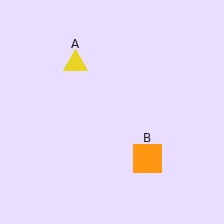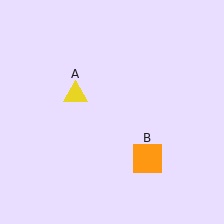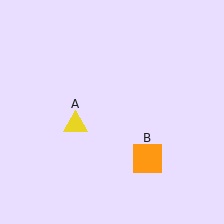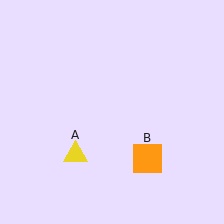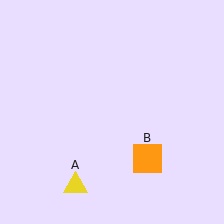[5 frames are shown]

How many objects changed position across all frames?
1 object changed position: yellow triangle (object A).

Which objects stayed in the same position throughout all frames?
Orange square (object B) remained stationary.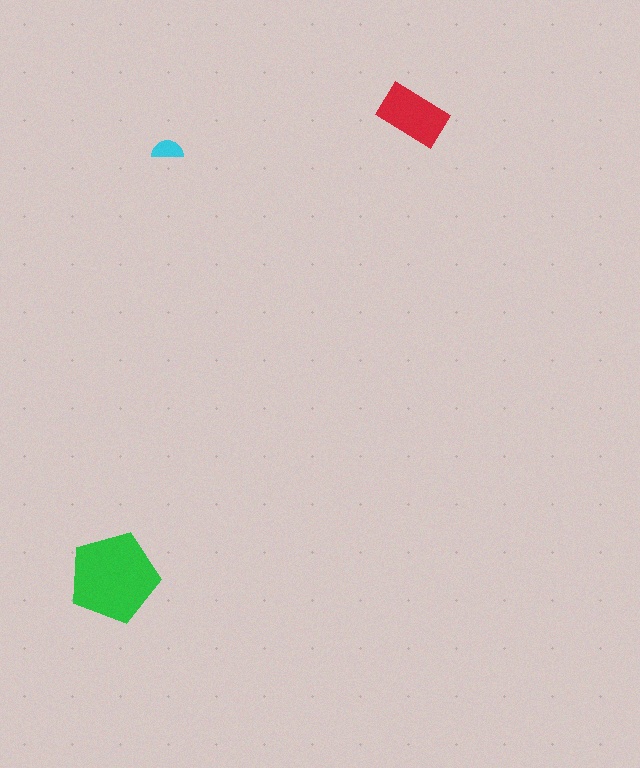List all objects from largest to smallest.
The green pentagon, the red rectangle, the cyan semicircle.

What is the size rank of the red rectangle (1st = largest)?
2nd.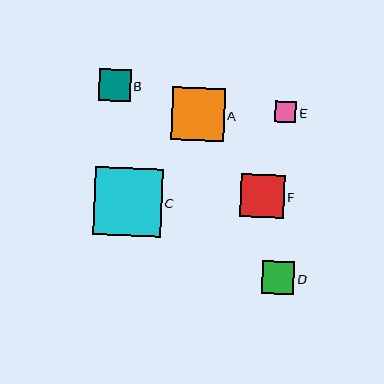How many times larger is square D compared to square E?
Square D is approximately 1.6 times the size of square E.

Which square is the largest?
Square C is the largest with a size of approximately 67 pixels.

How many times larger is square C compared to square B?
Square C is approximately 2.1 times the size of square B.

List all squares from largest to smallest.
From largest to smallest: C, A, F, D, B, E.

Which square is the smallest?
Square E is the smallest with a size of approximately 21 pixels.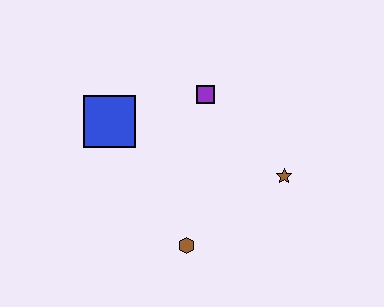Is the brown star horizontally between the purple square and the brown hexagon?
No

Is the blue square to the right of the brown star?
No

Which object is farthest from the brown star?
The blue square is farthest from the brown star.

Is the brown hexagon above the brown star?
No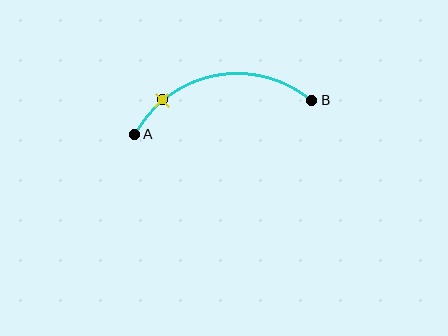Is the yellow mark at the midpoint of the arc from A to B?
No. The yellow mark lies on the arc but is closer to endpoint A. The arc midpoint would be at the point on the curve equidistant along the arc from both A and B.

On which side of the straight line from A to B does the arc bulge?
The arc bulges above the straight line connecting A and B.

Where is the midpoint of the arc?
The arc midpoint is the point on the curve farthest from the straight line joining A and B. It sits above that line.